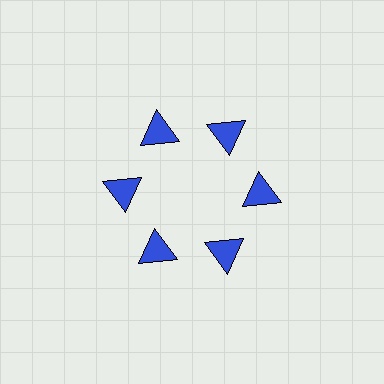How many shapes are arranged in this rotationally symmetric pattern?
There are 6 shapes, arranged in 6 groups of 1.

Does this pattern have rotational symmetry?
Yes, this pattern has 6-fold rotational symmetry. It looks the same after rotating 60 degrees around the center.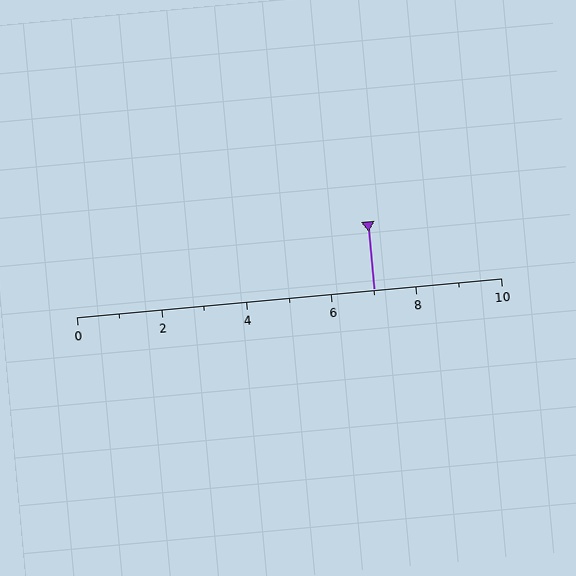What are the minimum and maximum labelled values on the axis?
The axis runs from 0 to 10.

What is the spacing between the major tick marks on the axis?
The major ticks are spaced 2 apart.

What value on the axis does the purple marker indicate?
The marker indicates approximately 7.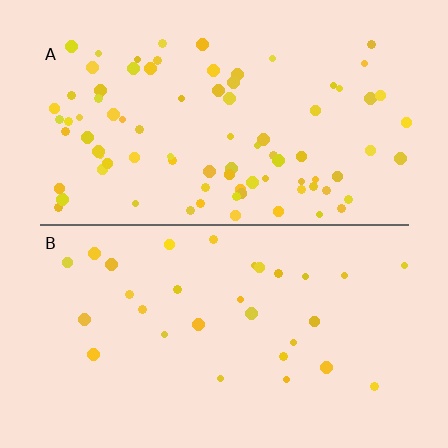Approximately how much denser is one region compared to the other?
Approximately 2.8× — region A over region B.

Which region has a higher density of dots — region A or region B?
A (the top).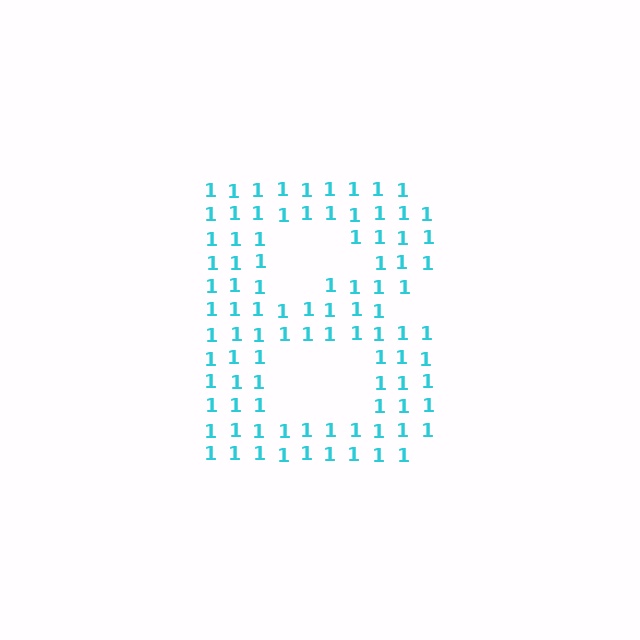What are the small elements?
The small elements are digit 1's.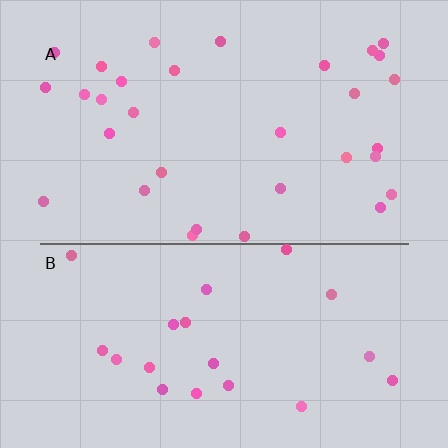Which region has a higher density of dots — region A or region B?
A (the top).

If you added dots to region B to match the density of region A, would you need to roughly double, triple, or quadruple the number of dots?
Approximately double.